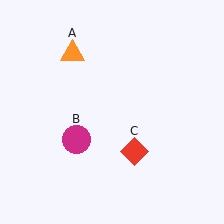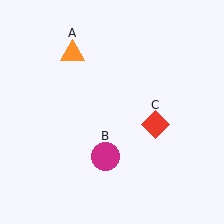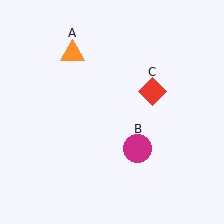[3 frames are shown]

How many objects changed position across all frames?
2 objects changed position: magenta circle (object B), red diamond (object C).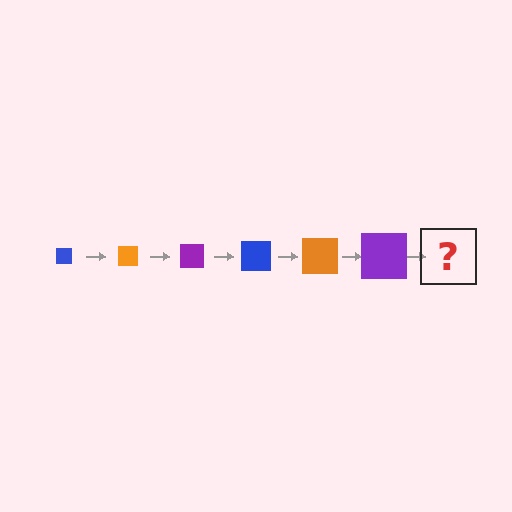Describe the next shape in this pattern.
It should be a blue square, larger than the previous one.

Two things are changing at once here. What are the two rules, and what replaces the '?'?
The two rules are that the square grows larger each step and the color cycles through blue, orange, and purple. The '?' should be a blue square, larger than the previous one.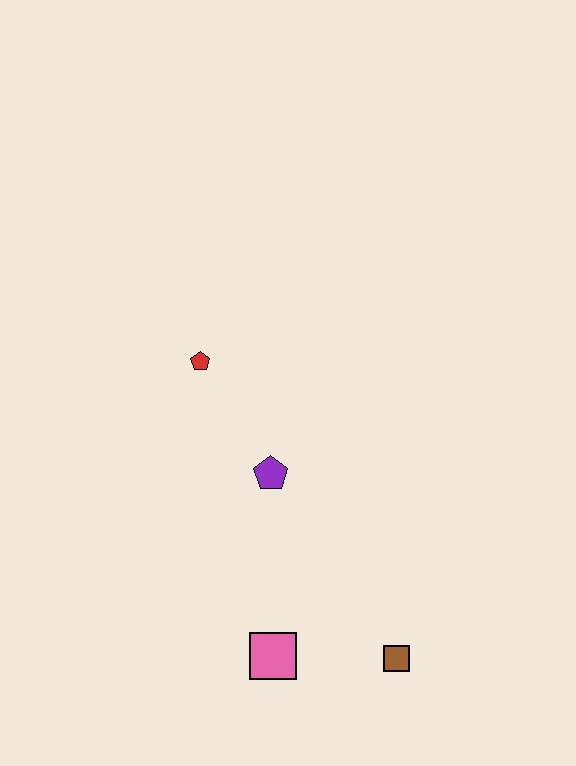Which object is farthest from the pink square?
The red pentagon is farthest from the pink square.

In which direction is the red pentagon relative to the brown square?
The red pentagon is above the brown square.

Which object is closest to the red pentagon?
The purple pentagon is closest to the red pentagon.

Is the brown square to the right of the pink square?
Yes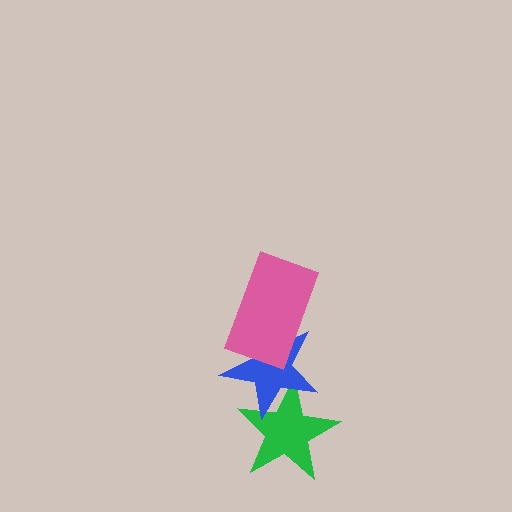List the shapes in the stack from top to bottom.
From top to bottom: the pink rectangle, the blue star, the green star.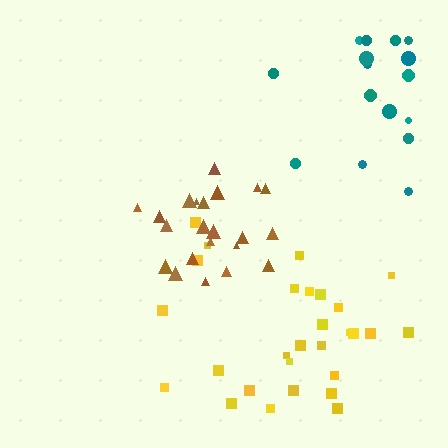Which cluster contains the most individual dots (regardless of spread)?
Yellow (28).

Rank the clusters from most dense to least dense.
brown, yellow, teal.